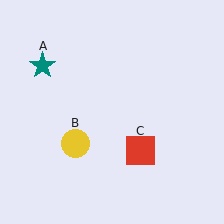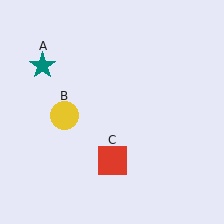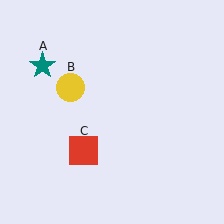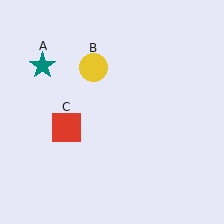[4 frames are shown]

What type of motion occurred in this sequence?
The yellow circle (object B), red square (object C) rotated clockwise around the center of the scene.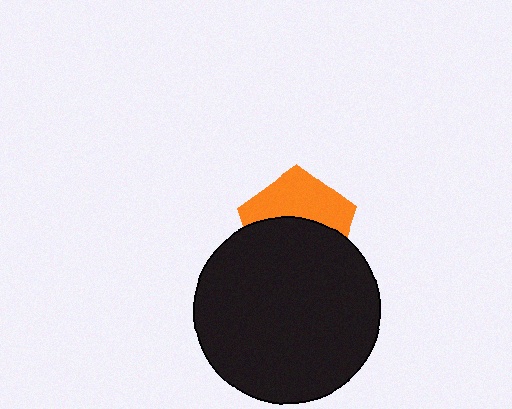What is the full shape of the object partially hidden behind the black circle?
The partially hidden object is an orange pentagon.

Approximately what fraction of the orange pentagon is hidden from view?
Roughly 55% of the orange pentagon is hidden behind the black circle.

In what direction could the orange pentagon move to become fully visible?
The orange pentagon could move up. That would shift it out from behind the black circle entirely.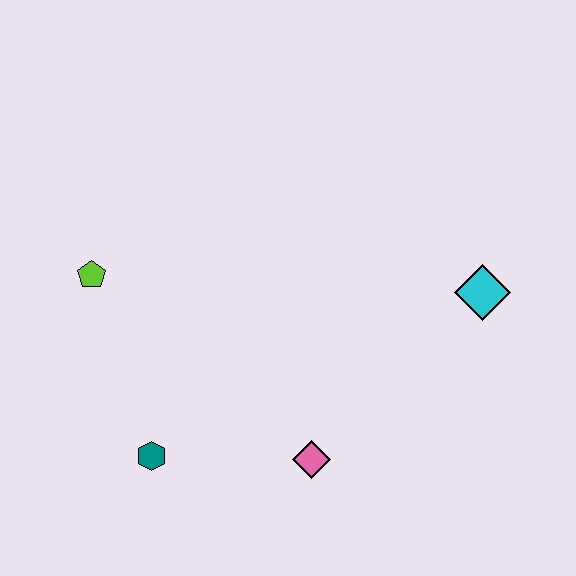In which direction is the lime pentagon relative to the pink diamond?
The lime pentagon is to the left of the pink diamond.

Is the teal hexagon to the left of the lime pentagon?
No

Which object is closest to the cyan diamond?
The pink diamond is closest to the cyan diamond.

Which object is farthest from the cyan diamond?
The lime pentagon is farthest from the cyan diamond.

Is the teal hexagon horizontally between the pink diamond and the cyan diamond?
No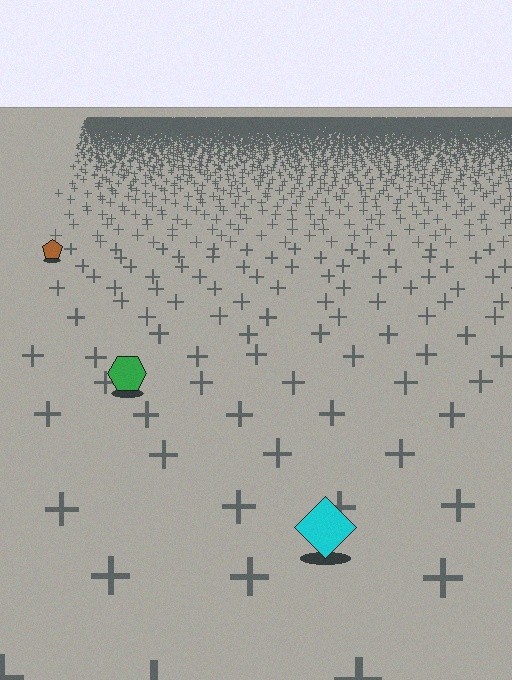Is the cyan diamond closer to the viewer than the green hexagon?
Yes. The cyan diamond is closer — you can tell from the texture gradient: the ground texture is coarser near it.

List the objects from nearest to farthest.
From nearest to farthest: the cyan diamond, the green hexagon, the brown pentagon.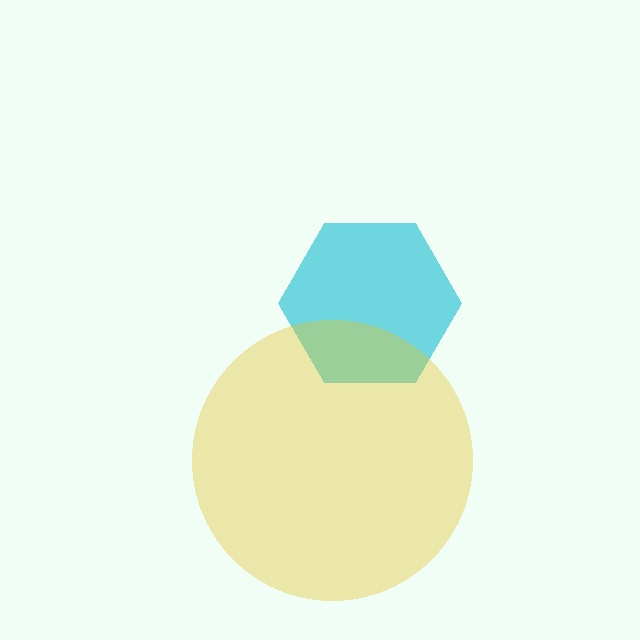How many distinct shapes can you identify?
There are 2 distinct shapes: a cyan hexagon, a yellow circle.